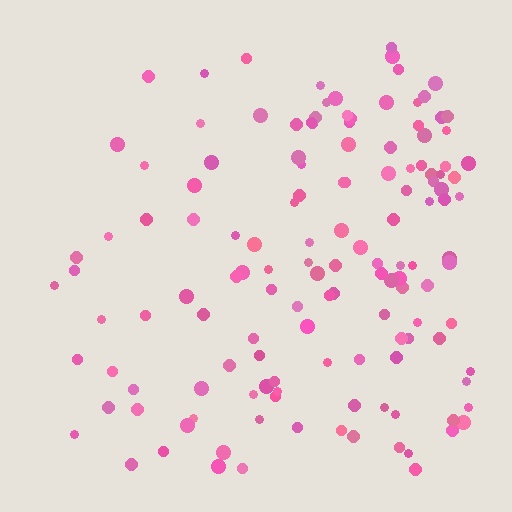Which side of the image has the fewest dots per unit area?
The left.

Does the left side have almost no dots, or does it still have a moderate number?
Still a moderate number, just noticeably fewer than the right.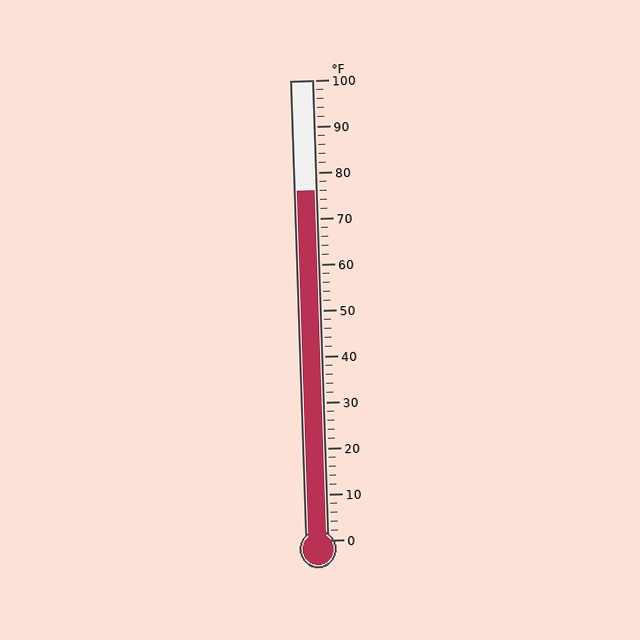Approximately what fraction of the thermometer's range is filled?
The thermometer is filled to approximately 75% of its range.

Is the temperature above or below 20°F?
The temperature is above 20°F.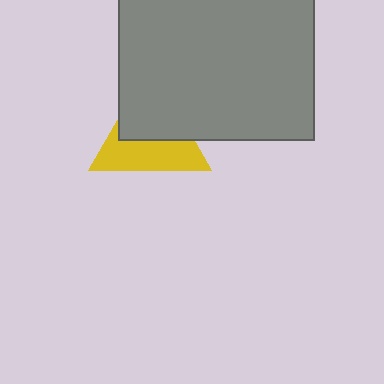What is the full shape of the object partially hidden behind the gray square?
The partially hidden object is a yellow triangle.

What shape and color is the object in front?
The object in front is a gray square.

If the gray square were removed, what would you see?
You would see the complete yellow triangle.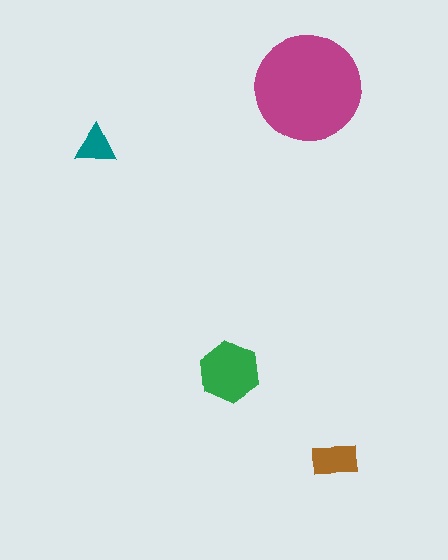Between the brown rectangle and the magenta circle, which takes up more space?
The magenta circle.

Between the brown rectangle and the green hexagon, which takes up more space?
The green hexagon.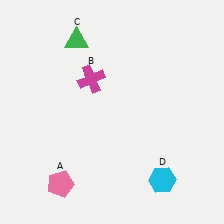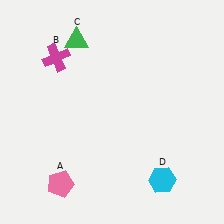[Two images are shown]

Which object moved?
The magenta cross (B) moved left.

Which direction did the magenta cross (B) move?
The magenta cross (B) moved left.